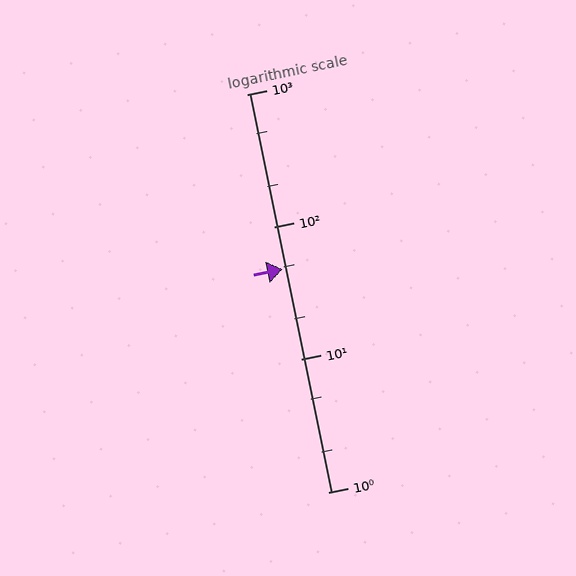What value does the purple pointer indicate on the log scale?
The pointer indicates approximately 48.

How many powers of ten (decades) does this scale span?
The scale spans 3 decades, from 1 to 1000.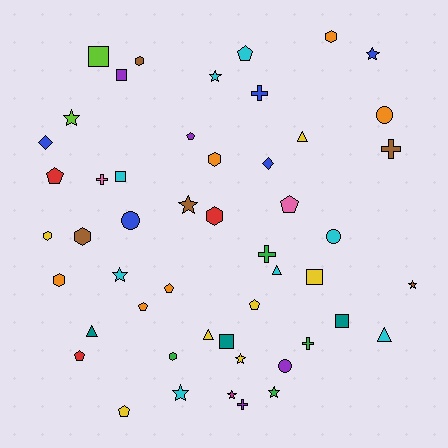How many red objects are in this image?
There are 3 red objects.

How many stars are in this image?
There are 10 stars.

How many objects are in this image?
There are 50 objects.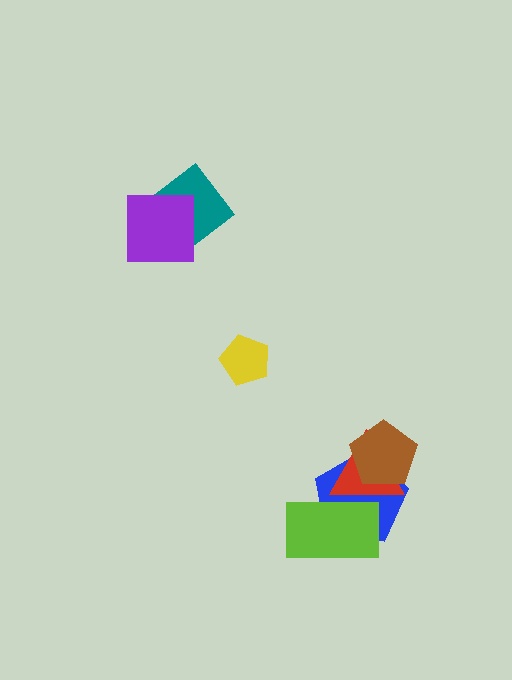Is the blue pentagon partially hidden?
Yes, it is partially covered by another shape.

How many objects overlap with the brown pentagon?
2 objects overlap with the brown pentagon.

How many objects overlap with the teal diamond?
1 object overlaps with the teal diamond.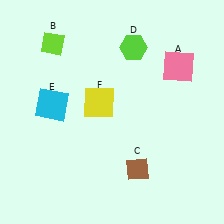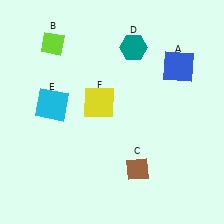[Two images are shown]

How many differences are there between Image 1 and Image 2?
There are 2 differences between the two images.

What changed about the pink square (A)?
In Image 1, A is pink. In Image 2, it changed to blue.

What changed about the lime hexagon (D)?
In Image 1, D is lime. In Image 2, it changed to teal.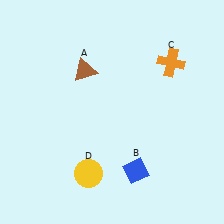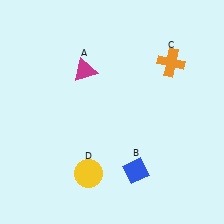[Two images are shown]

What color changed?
The triangle (A) changed from brown in Image 1 to magenta in Image 2.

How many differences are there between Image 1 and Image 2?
There is 1 difference between the two images.